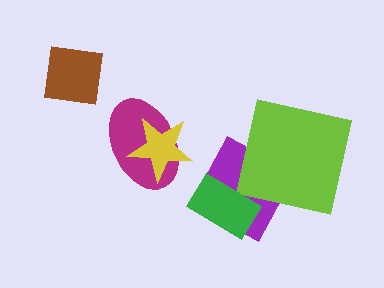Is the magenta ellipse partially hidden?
Yes, it is partially covered by another shape.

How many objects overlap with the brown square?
0 objects overlap with the brown square.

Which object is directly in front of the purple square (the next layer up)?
The lime square is directly in front of the purple square.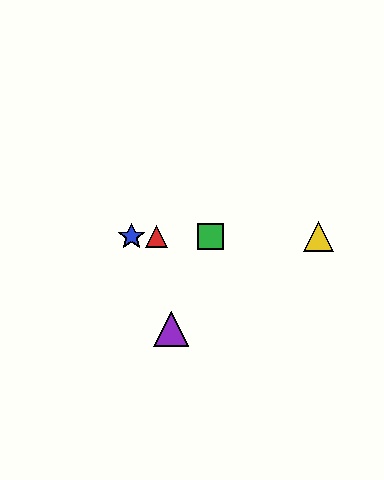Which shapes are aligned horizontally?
The red triangle, the blue star, the green square, the yellow triangle are aligned horizontally.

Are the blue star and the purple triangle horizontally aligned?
No, the blue star is at y≈237 and the purple triangle is at y≈329.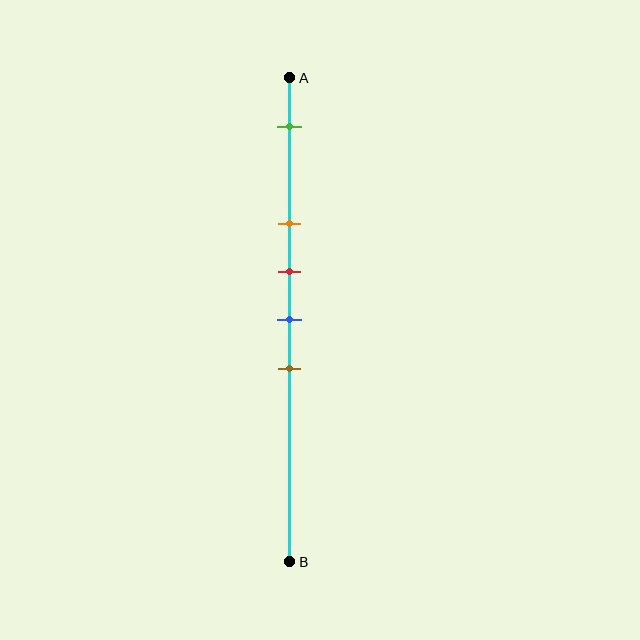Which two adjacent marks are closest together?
The red and blue marks are the closest adjacent pair.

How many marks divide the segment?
There are 5 marks dividing the segment.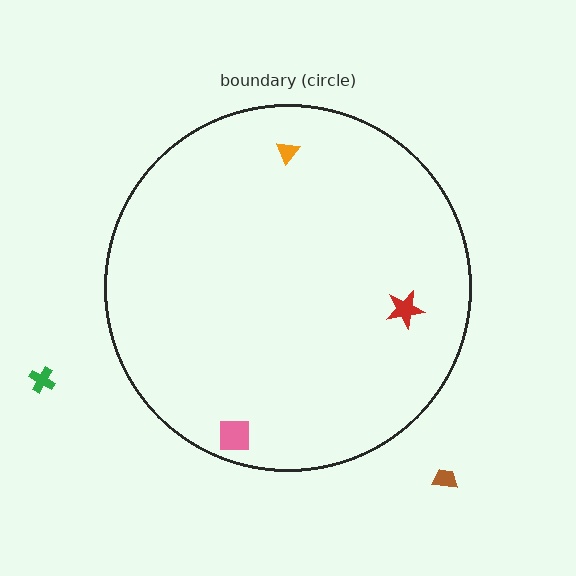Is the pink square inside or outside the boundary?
Inside.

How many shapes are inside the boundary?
3 inside, 2 outside.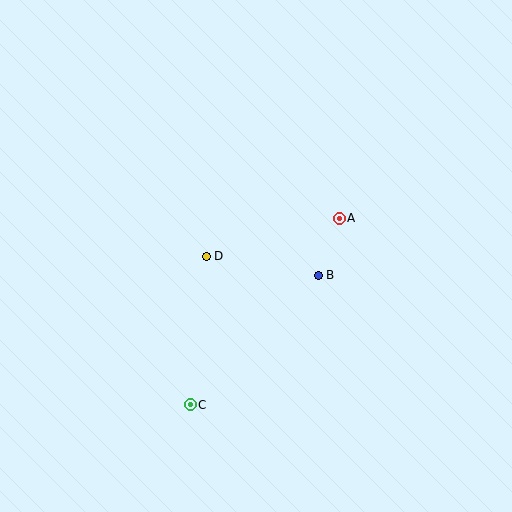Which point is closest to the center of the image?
Point D at (206, 256) is closest to the center.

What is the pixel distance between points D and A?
The distance between D and A is 138 pixels.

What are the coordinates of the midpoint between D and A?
The midpoint between D and A is at (273, 237).